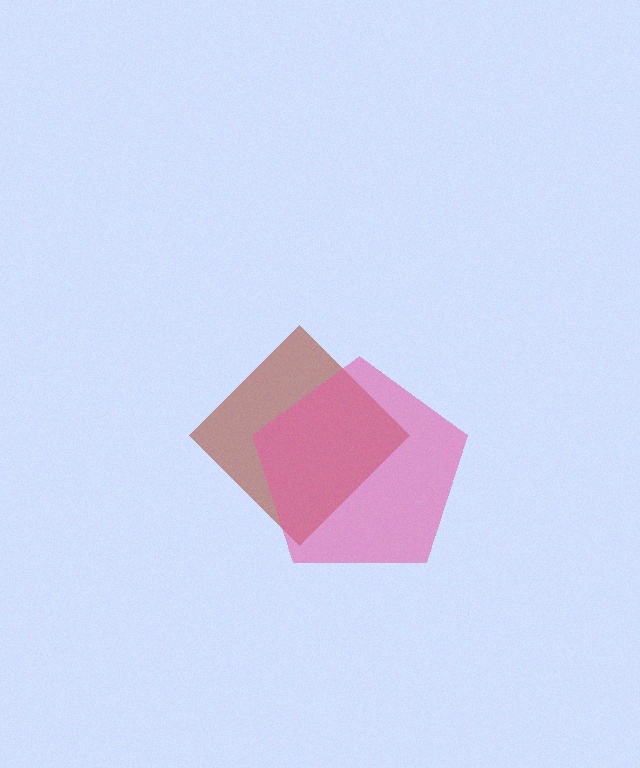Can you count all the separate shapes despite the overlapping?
Yes, there are 2 separate shapes.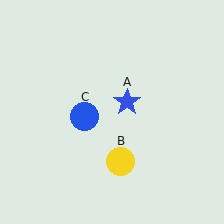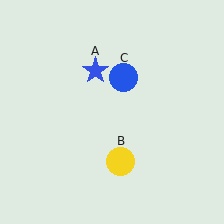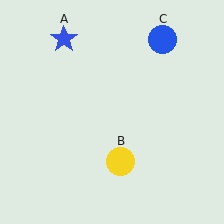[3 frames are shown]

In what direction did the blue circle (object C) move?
The blue circle (object C) moved up and to the right.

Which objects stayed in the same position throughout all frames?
Yellow circle (object B) remained stationary.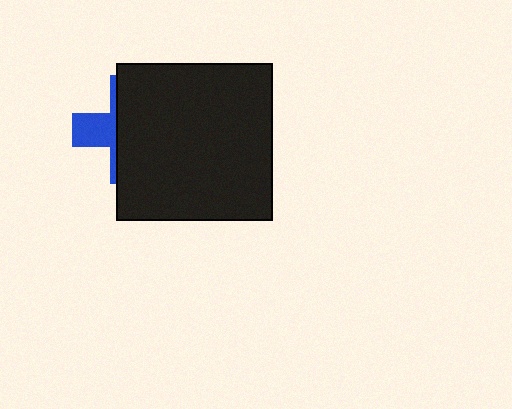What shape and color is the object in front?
The object in front is a black square.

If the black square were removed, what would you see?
You would see the complete blue cross.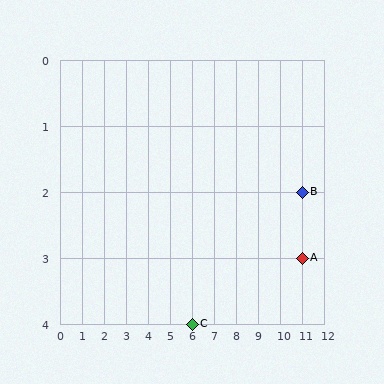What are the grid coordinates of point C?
Point C is at grid coordinates (6, 4).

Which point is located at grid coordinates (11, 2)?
Point B is at (11, 2).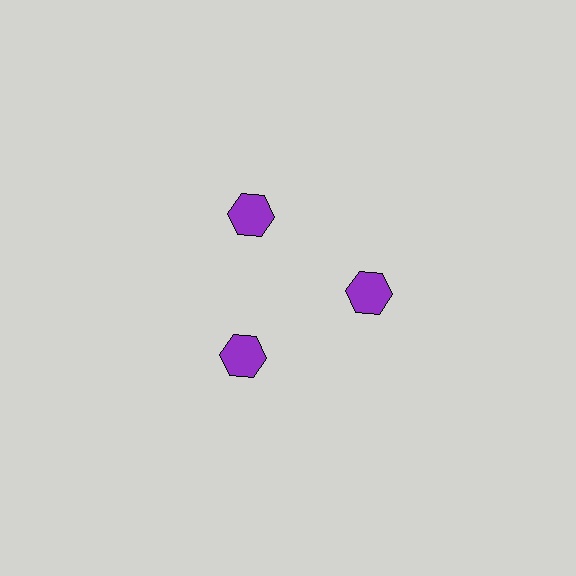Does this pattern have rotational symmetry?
Yes, this pattern has 3-fold rotational symmetry. It looks the same after rotating 120 degrees around the center.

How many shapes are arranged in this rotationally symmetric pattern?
There are 3 shapes, arranged in 3 groups of 1.